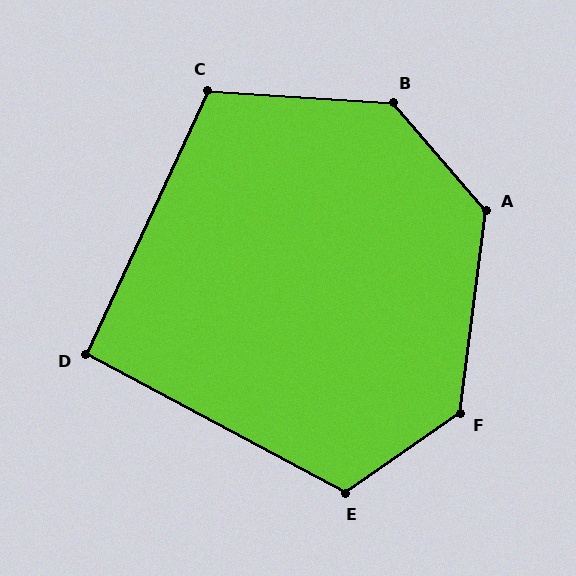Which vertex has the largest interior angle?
B, at approximately 135 degrees.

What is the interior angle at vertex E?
Approximately 117 degrees (obtuse).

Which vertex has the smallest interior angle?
D, at approximately 93 degrees.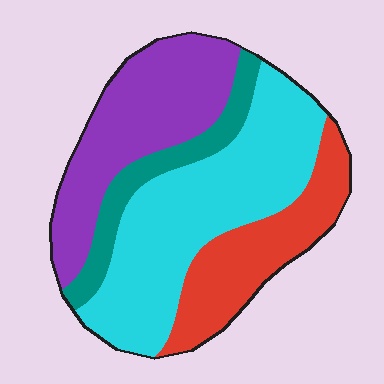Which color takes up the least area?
Teal, at roughly 10%.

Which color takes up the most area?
Cyan, at roughly 40%.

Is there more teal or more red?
Red.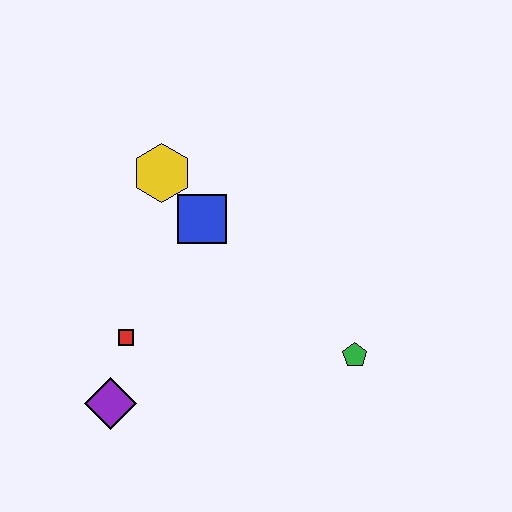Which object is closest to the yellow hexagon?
The blue square is closest to the yellow hexagon.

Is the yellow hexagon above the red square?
Yes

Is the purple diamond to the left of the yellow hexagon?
Yes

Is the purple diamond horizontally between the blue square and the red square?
No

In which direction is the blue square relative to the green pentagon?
The blue square is to the left of the green pentagon.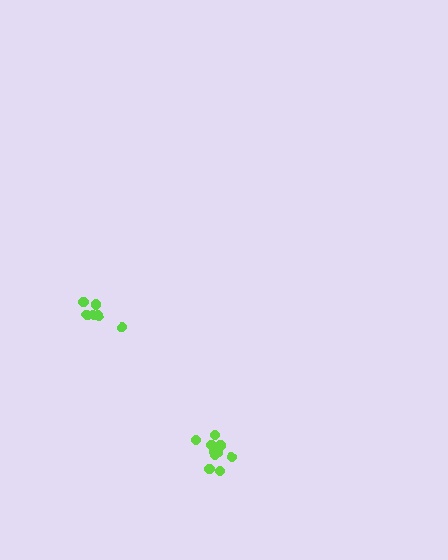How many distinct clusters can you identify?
There are 2 distinct clusters.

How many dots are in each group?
Group 1: 7 dots, Group 2: 10 dots (17 total).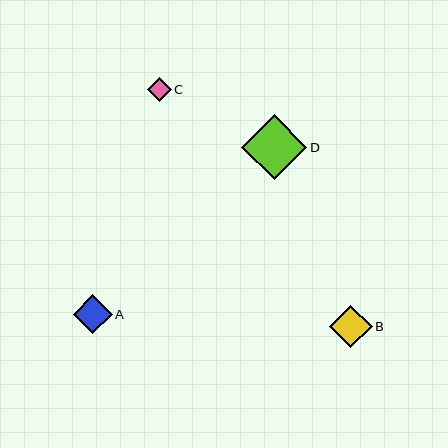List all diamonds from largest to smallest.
From largest to smallest: D, B, A, C.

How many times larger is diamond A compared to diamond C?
Diamond A is approximately 1.6 times the size of diamond C.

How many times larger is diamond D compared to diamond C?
Diamond D is approximately 2.7 times the size of diamond C.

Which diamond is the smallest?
Diamond C is the smallest with a size of approximately 24 pixels.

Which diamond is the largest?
Diamond D is the largest with a size of approximately 65 pixels.